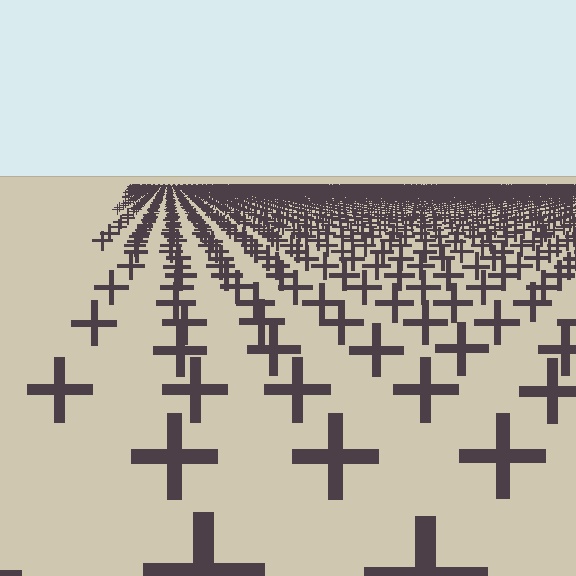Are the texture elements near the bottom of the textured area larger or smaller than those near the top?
Larger. Near the bottom, elements are closer to the viewer and appear at a bigger on-screen size.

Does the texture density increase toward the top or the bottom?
Density increases toward the top.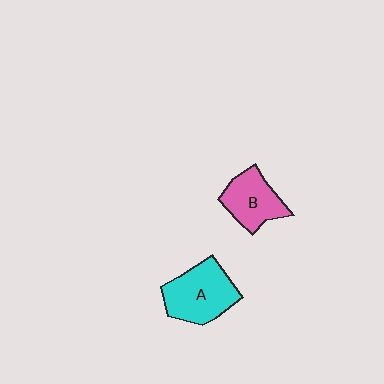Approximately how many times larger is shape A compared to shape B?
Approximately 1.3 times.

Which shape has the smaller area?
Shape B (pink).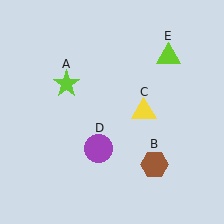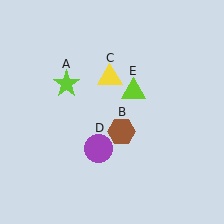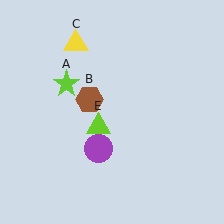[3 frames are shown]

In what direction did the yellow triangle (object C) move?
The yellow triangle (object C) moved up and to the left.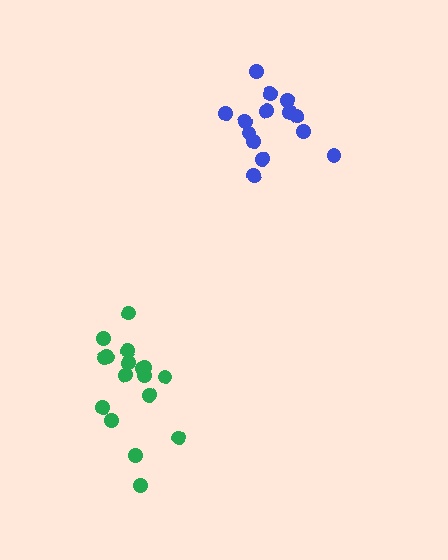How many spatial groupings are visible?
There are 2 spatial groupings.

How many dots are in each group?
Group 1: 17 dots, Group 2: 14 dots (31 total).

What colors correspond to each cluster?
The clusters are colored: green, blue.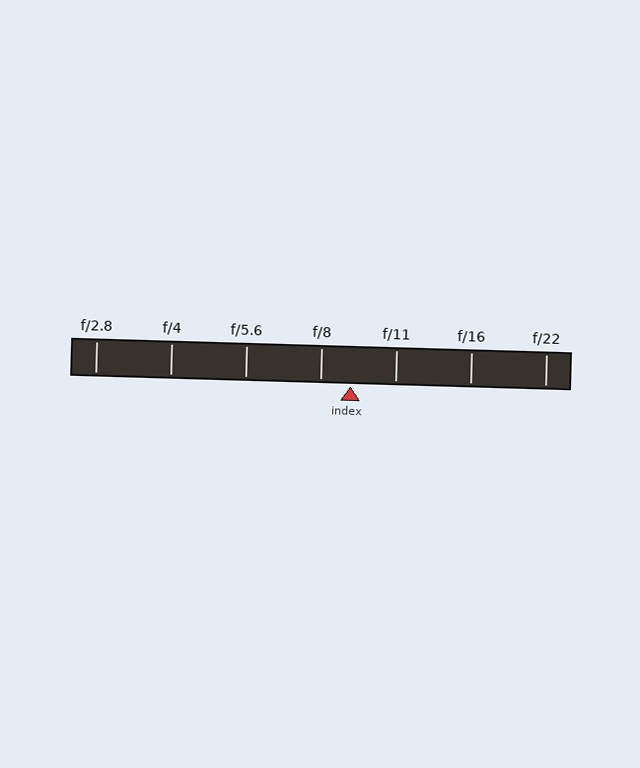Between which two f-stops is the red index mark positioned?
The index mark is between f/8 and f/11.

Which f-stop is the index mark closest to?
The index mark is closest to f/8.